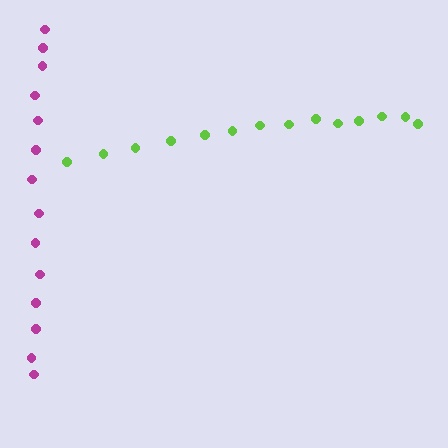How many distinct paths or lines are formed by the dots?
There are 2 distinct paths.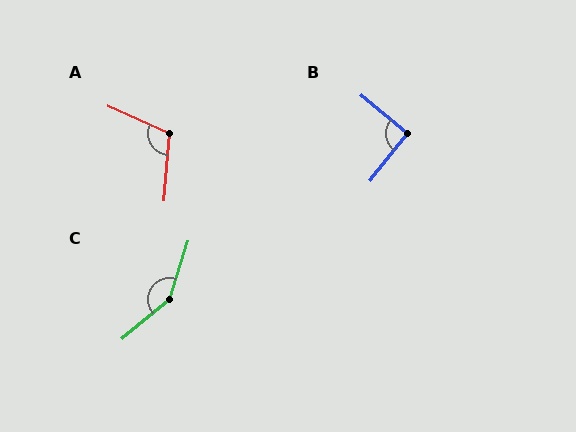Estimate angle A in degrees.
Approximately 110 degrees.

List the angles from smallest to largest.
B (91°), A (110°), C (148°).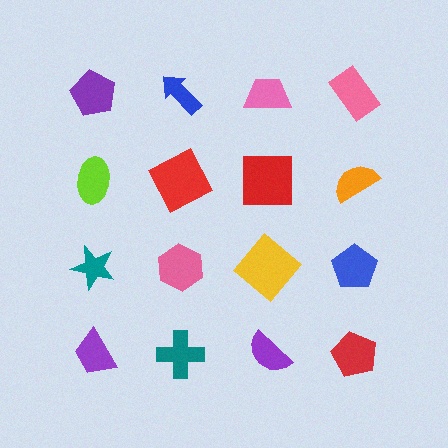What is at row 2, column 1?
A lime ellipse.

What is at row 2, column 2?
A red square.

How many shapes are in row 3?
4 shapes.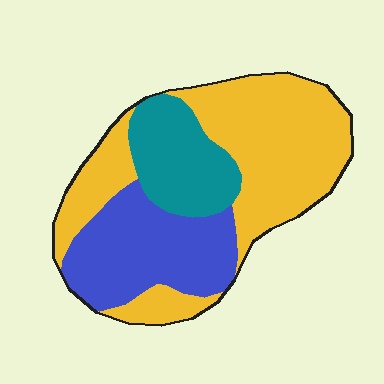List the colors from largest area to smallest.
From largest to smallest: yellow, blue, teal.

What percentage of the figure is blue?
Blue covers around 30% of the figure.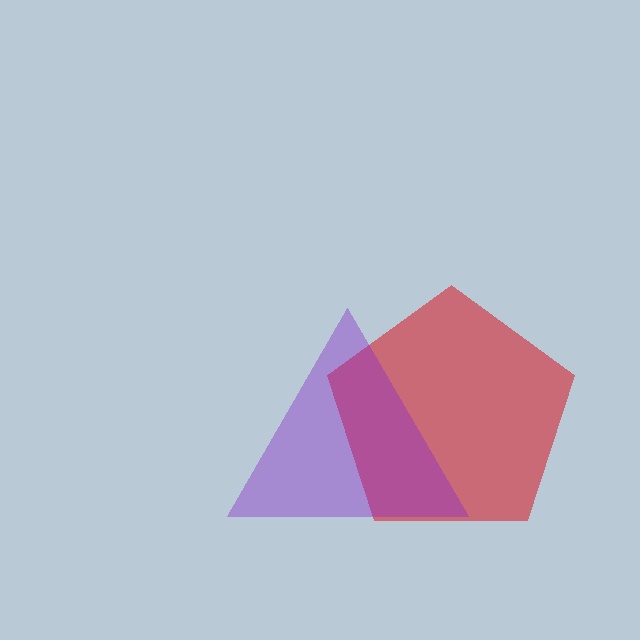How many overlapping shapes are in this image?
There are 2 overlapping shapes in the image.